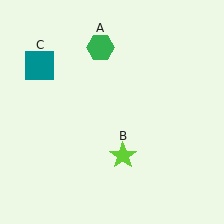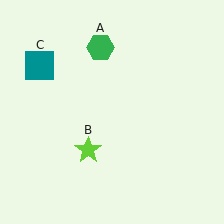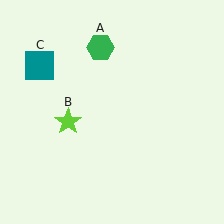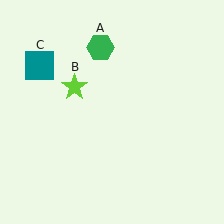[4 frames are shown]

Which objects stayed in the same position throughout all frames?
Green hexagon (object A) and teal square (object C) remained stationary.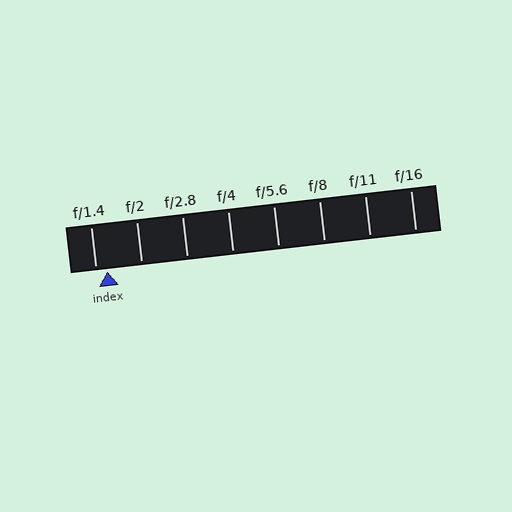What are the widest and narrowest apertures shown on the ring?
The widest aperture shown is f/1.4 and the narrowest is f/16.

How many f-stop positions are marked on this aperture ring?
There are 8 f-stop positions marked.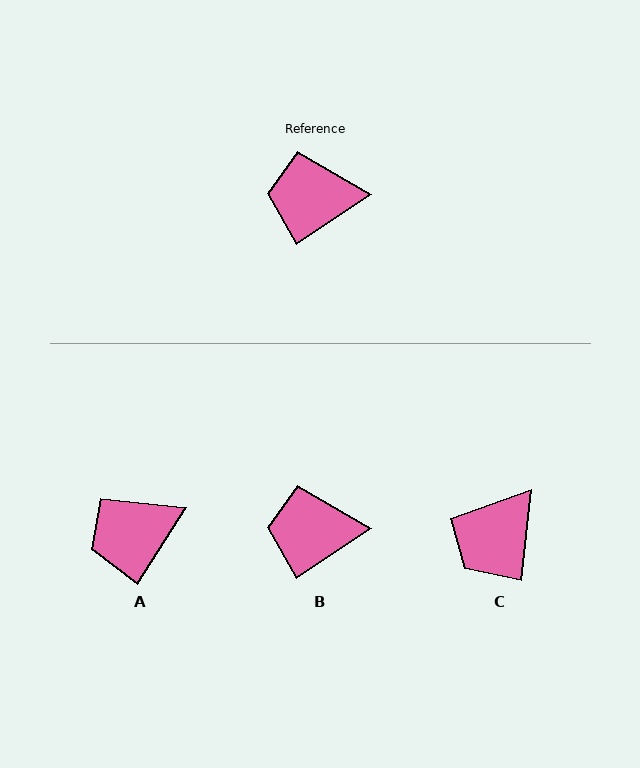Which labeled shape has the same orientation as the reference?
B.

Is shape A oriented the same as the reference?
No, it is off by about 24 degrees.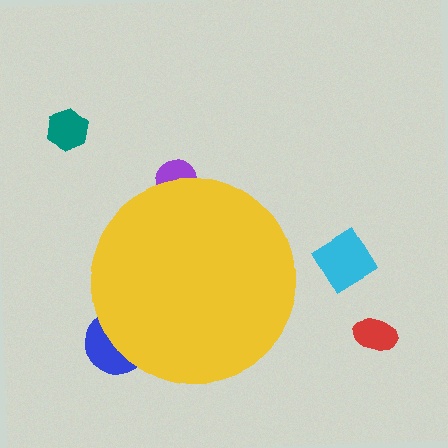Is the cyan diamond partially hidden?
No, the cyan diamond is fully visible.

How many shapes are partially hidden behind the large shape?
2 shapes are partially hidden.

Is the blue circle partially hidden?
Yes, the blue circle is partially hidden behind the yellow circle.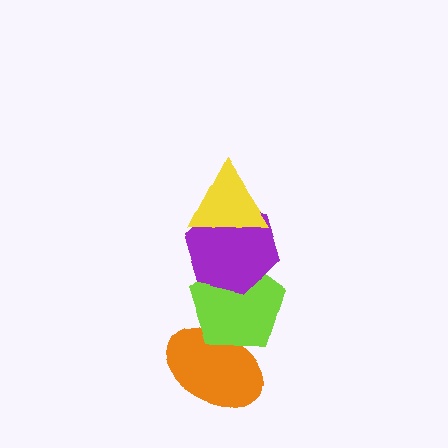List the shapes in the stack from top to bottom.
From top to bottom: the yellow triangle, the purple hexagon, the lime pentagon, the orange ellipse.